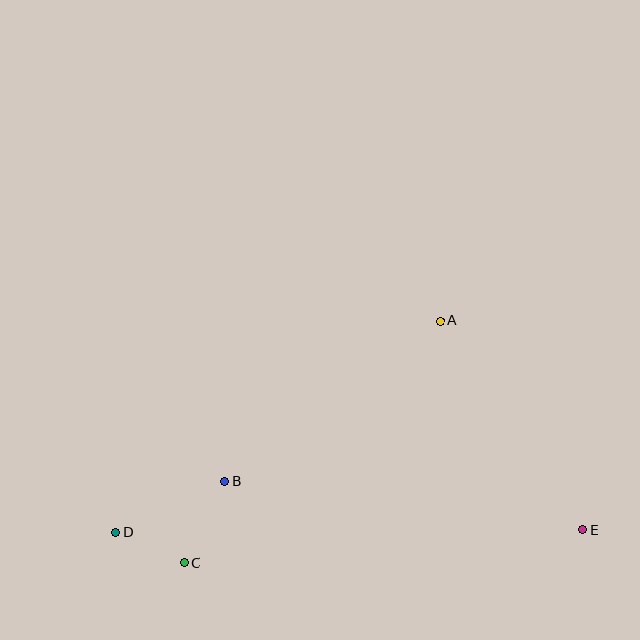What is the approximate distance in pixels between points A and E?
The distance between A and E is approximately 253 pixels.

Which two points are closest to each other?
Points C and D are closest to each other.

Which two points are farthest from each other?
Points D and E are farthest from each other.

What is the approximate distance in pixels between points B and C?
The distance between B and C is approximately 90 pixels.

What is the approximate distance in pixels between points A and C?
The distance between A and C is approximately 352 pixels.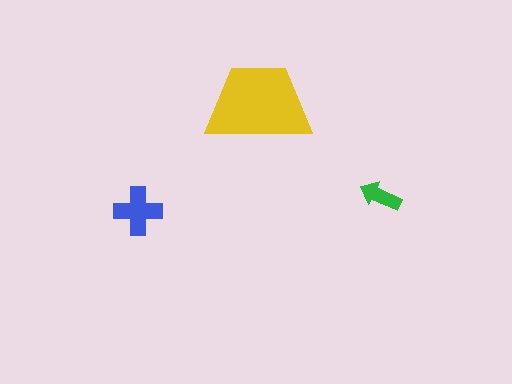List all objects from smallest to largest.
The green arrow, the blue cross, the yellow trapezoid.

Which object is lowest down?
The blue cross is bottommost.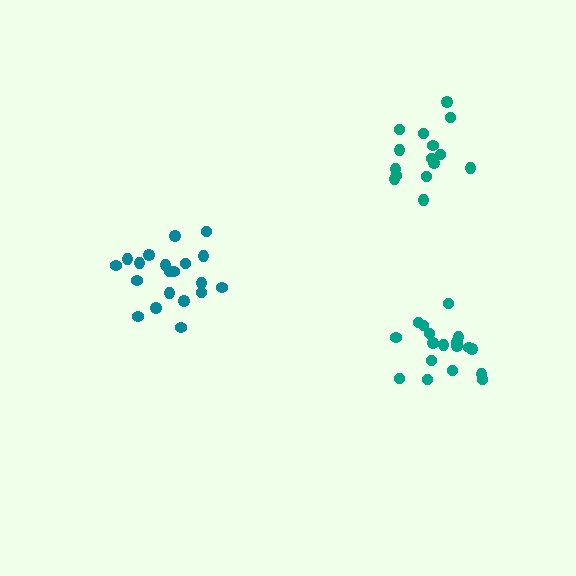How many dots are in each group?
Group 1: 15 dots, Group 2: 18 dots, Group 3: 20 dots (53 total).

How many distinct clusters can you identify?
There are 3 distinct clusters.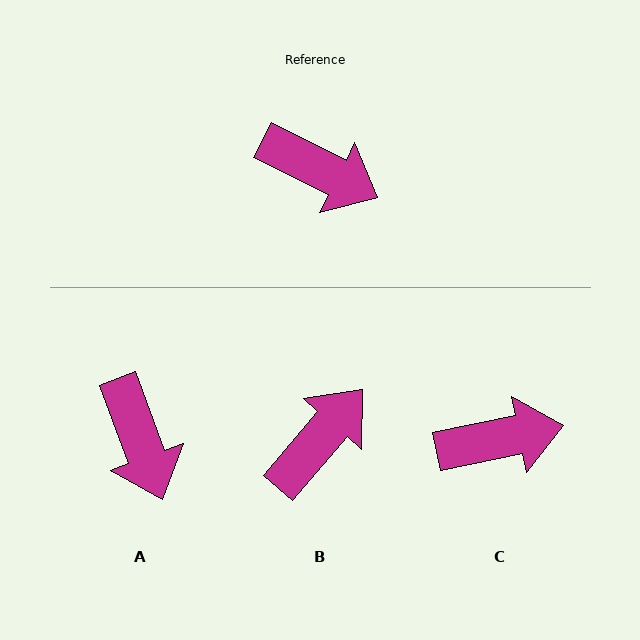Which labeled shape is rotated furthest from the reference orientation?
B, about 76 degrees away.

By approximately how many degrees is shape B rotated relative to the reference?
Approximately 76 degrees counter-clockwise.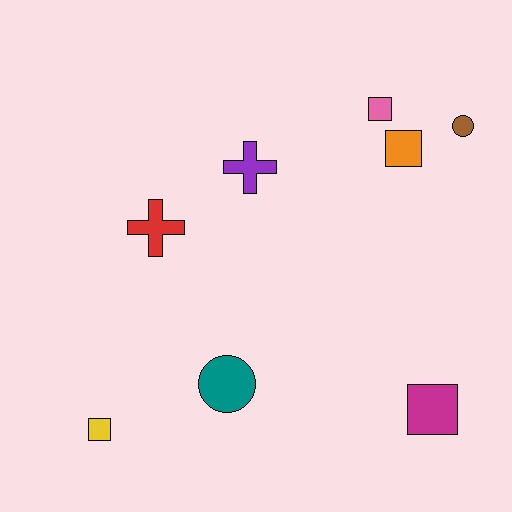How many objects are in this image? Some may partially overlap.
There are 8 objects.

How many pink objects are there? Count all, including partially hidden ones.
There is 1 pink object.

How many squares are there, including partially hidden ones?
There are 4 squares.